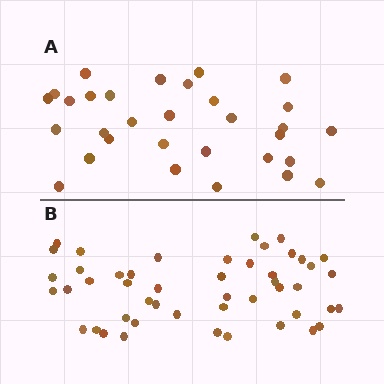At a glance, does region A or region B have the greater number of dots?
Region B (the bottom region) has more dots.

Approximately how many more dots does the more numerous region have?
Region B has approximately 15 more dots than region A.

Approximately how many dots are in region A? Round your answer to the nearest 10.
About 30 dots. (The exact count is 31, which rounds to 30.)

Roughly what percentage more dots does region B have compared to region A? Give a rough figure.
About 55% more.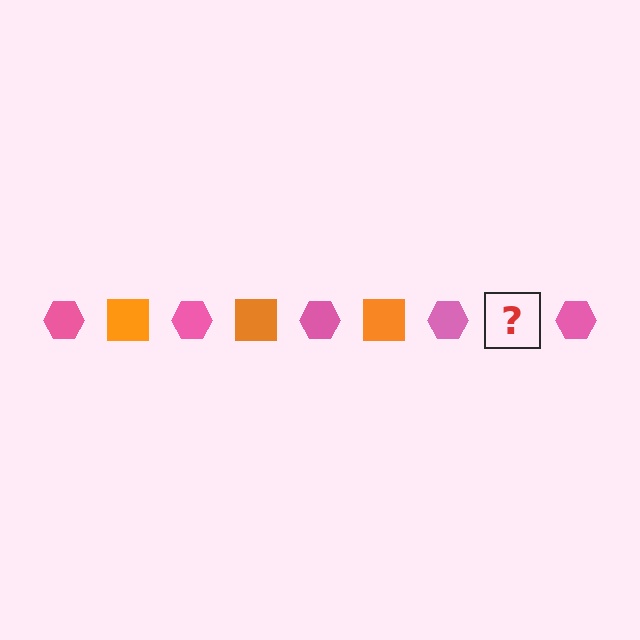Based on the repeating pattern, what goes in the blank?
The blank should be an orange square.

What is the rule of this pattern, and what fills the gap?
The rule is that the pattern alternates between pink hexagon and orange square. The gap should be filled with an orange square.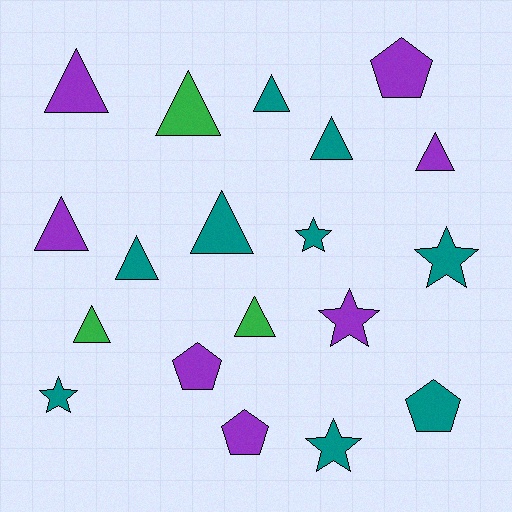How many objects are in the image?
There are 19 objects.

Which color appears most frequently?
Teal, with 9 objects.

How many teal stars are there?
There are 4 teal stars.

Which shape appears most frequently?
Triangle, with 10 objects.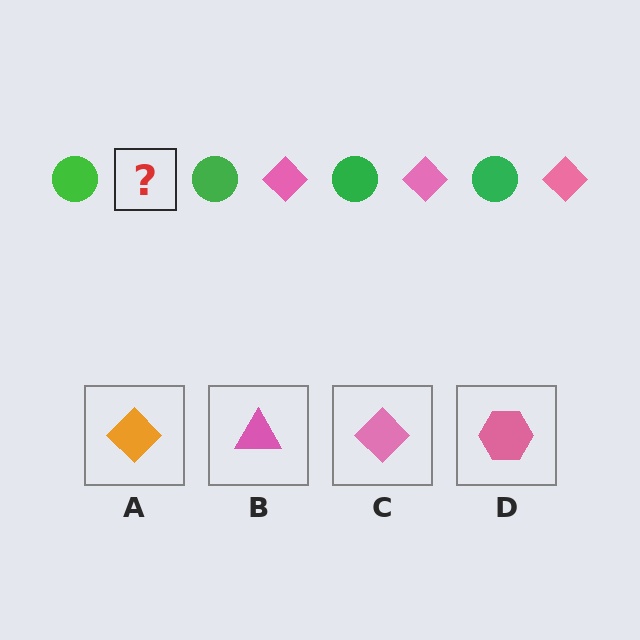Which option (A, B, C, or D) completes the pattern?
C.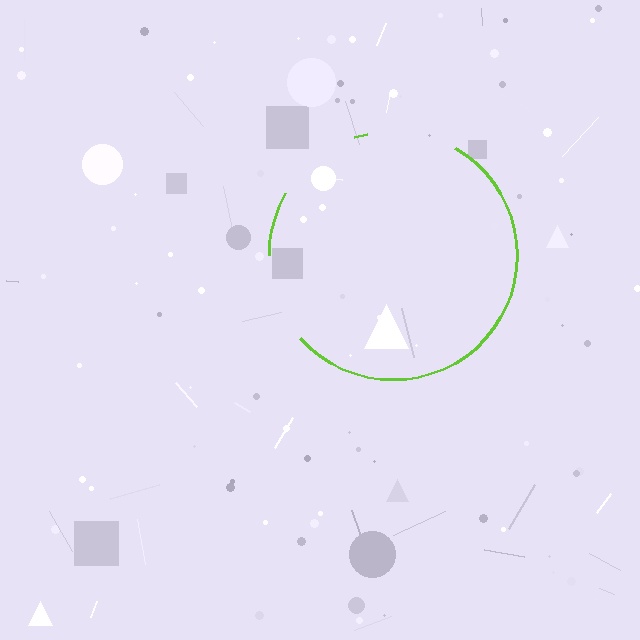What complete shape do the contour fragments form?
The contour fragments form a circle.